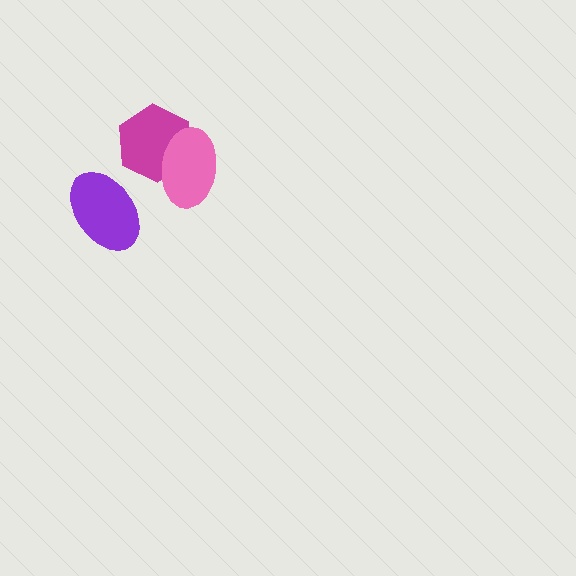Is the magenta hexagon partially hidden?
Yes, it is partially covered by another shape.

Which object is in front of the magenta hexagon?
The pink ellipse is in front of the magenta hexagon.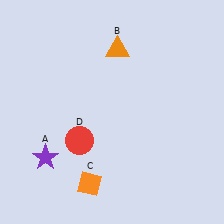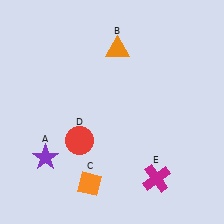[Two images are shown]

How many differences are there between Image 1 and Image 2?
There is 1 difference between the two images.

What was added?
A magenta cross (E) was added in Image 2.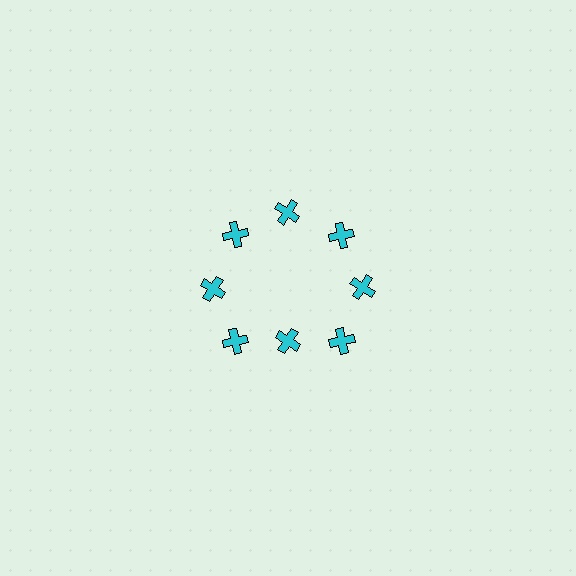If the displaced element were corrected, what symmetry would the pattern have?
It would have 8-fold rotational symmetry — the pattern would map onto itself every 45 degrees.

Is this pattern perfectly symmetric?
No. The 8 cyan crosses are arranged in a ring, but one element near the 6 o'clock position is pulled inward toward the center, breaking the 8-fold rotational symmetry.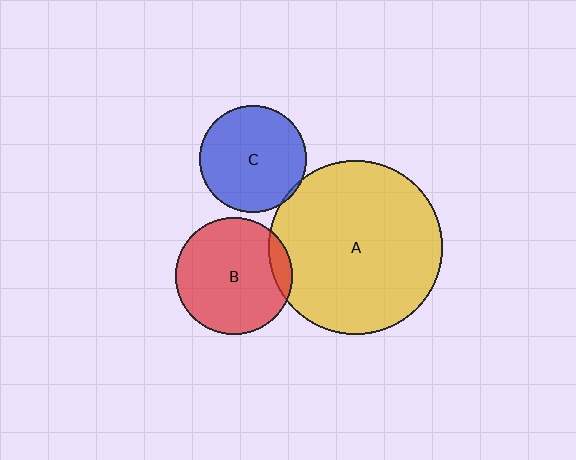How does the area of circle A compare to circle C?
Approximately 2.6 times.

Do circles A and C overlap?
Yes.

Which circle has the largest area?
Circle A (yellow).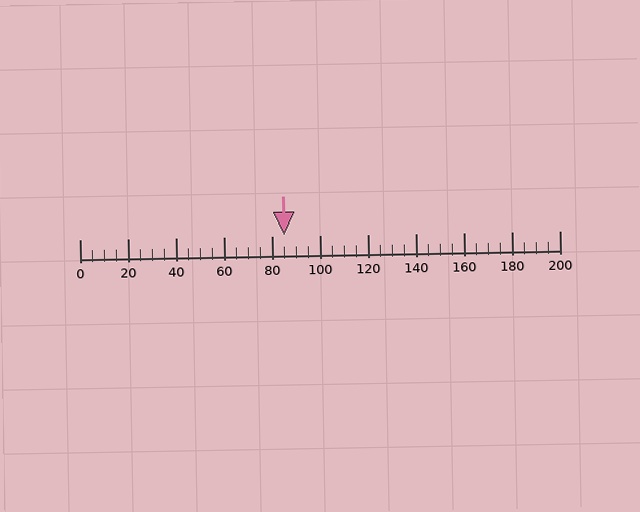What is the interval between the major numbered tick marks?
The major tick marks are spaced 20 units apart.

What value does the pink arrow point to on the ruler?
The pink arrow points to approximately 85.